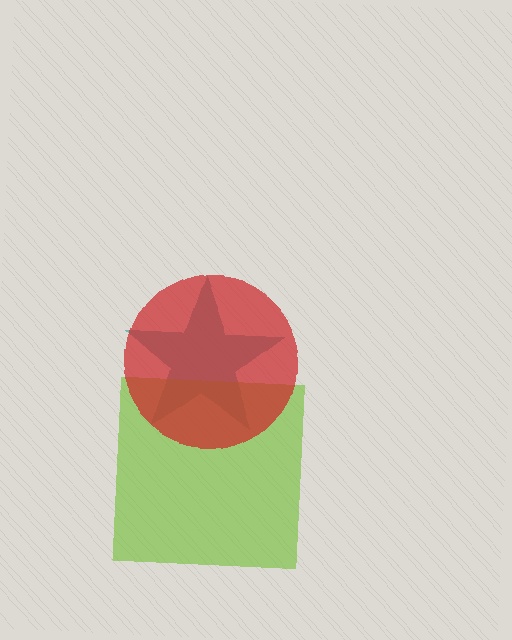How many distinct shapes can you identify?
There are 3 distinct shapes: a teal star, a lime square, a red circle.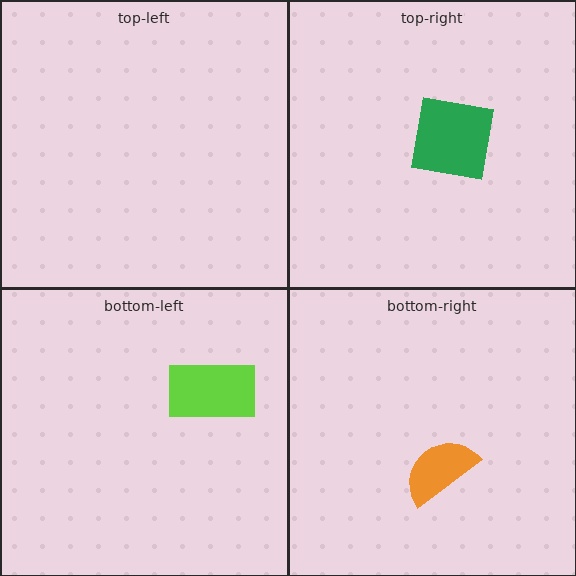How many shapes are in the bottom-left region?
1.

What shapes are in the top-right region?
The green square.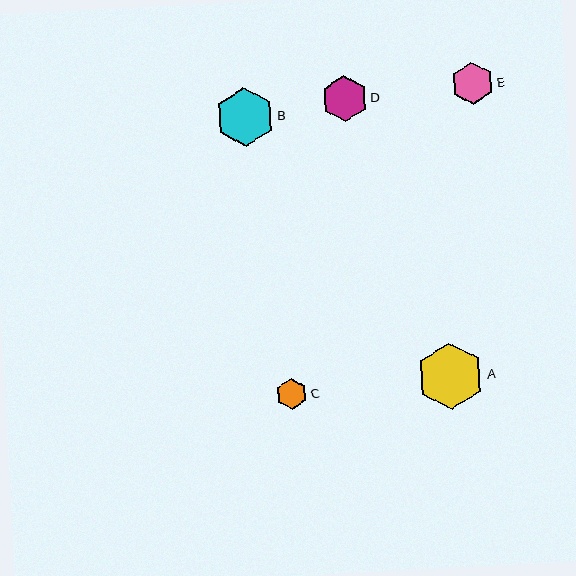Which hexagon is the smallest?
Hexagon C is the smallest with a size of approximately 31 pixels.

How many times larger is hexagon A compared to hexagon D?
Hexagon A is approximately 1.5 times the size of hexagon D.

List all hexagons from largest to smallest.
From largest to smallest: A, B, D, E, C.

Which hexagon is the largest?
Hexagon A is the largest with a size of approximately 67 pixels.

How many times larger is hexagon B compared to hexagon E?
Hexagon B is approximately 1.4 times the size of hexagon E.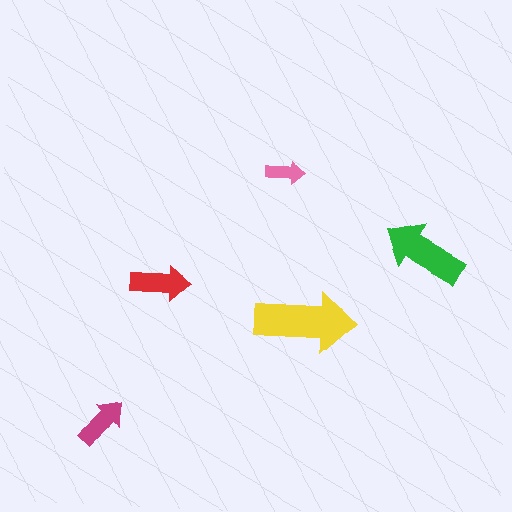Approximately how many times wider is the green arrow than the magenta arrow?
About 1.5 times wider.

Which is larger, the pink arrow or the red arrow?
The red one.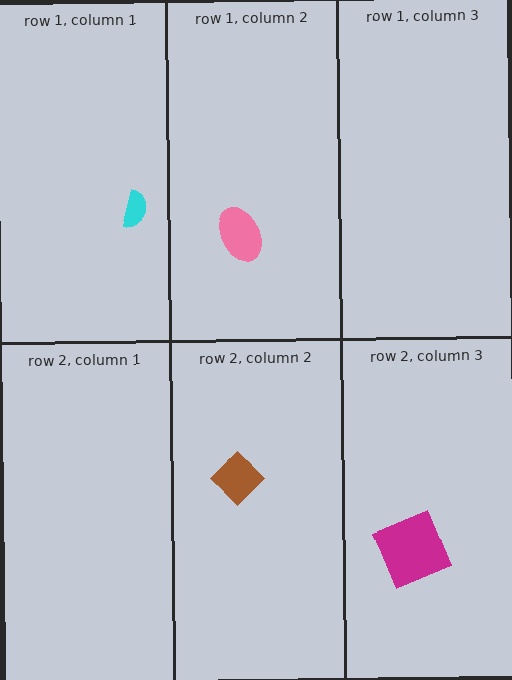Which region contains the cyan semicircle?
The row 1, column 1 region.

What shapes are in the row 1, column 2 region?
The pink ellipse.